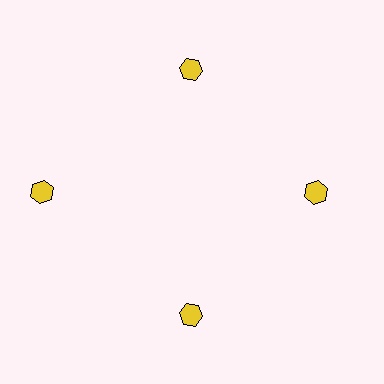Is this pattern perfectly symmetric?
No. The 4 yellow hexagons are arranged in a ring, but one element near the 9 o'clock position is pushed outward from the center, breaking the 4-fold rotational symmetry.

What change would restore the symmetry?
The symmetry would be restored by moving it inward, back onto the ring so that all 4 hexagons sit at equal angles and equal distance from the center.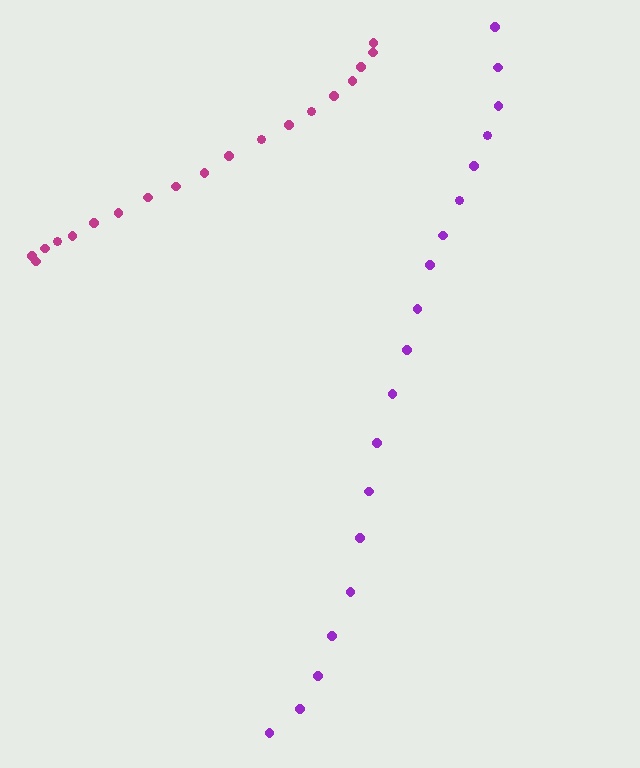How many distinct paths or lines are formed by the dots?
There are 2 distinct paths.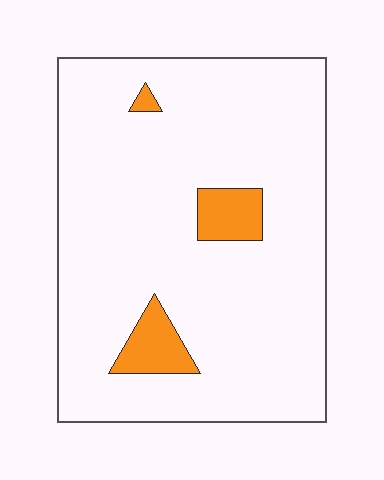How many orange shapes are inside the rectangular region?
3.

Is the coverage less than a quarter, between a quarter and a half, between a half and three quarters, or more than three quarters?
Less than a quarter.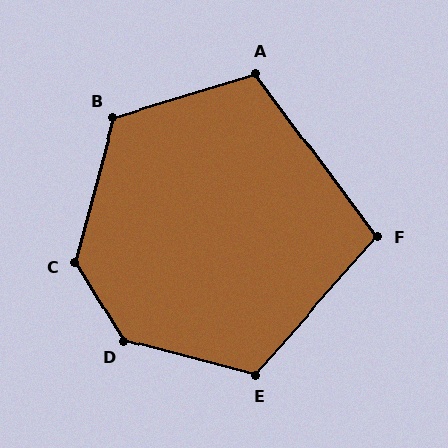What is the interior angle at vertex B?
Approximately 122 degrees (obtuse).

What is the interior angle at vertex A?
Approximately 110 degrees (obtuse).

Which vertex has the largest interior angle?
D, at approximately 136 degrees.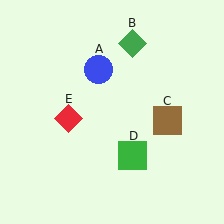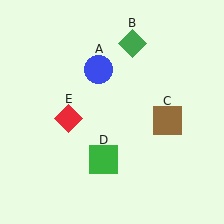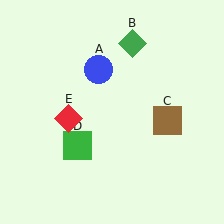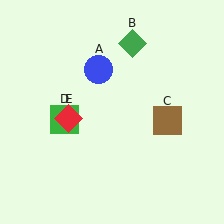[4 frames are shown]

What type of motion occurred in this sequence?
The green square (object D) rotated clockwise around the center of the scene.